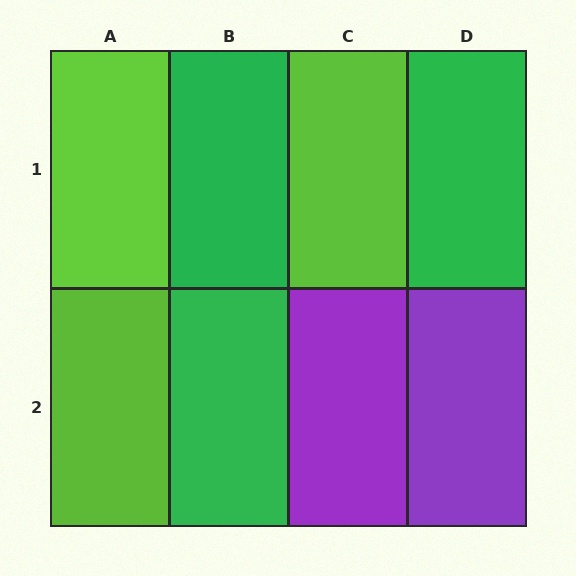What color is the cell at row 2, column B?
Green.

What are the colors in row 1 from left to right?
Lime, green, lime, green.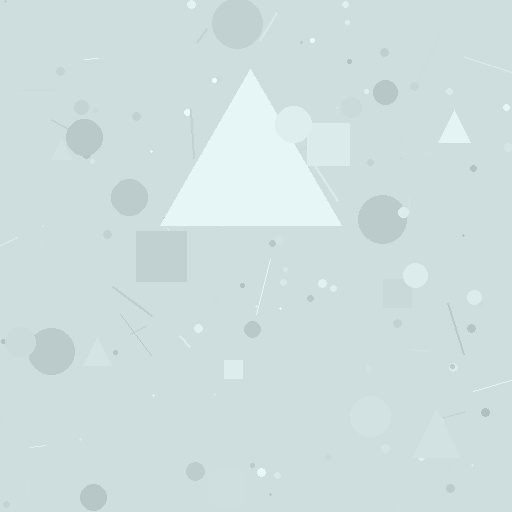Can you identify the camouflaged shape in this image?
The camouflaged shape is a triangle.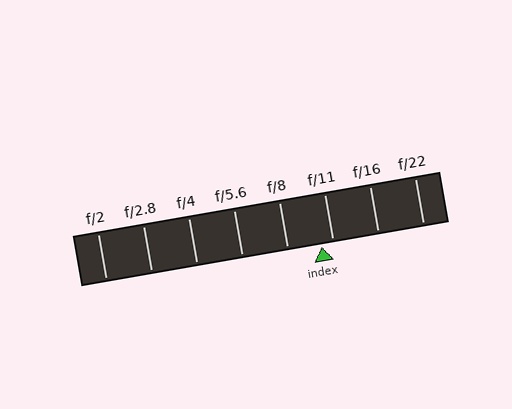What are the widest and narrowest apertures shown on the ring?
The widest aperture shown is f/2 and the narrowest is f/22.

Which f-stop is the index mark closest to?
The index mark is closest to f/11.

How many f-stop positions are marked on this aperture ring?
There are 8 f-stop positions marked.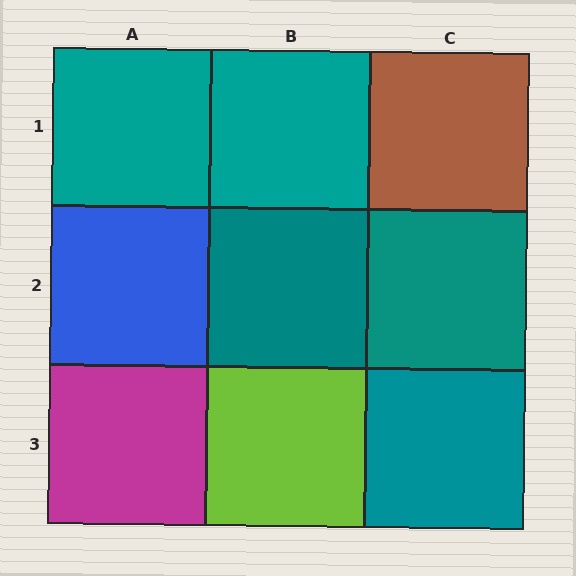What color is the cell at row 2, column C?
Teal.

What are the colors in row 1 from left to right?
Teal, teal, brown.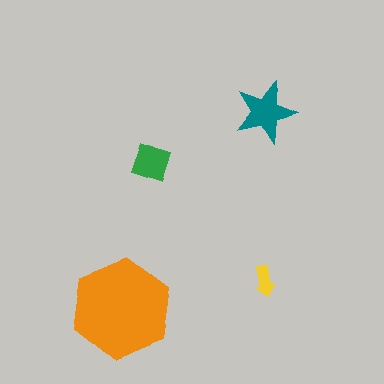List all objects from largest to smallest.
The orange hexagon, the teal star, the green square, the yellow arrow.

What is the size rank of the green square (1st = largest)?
3rd.